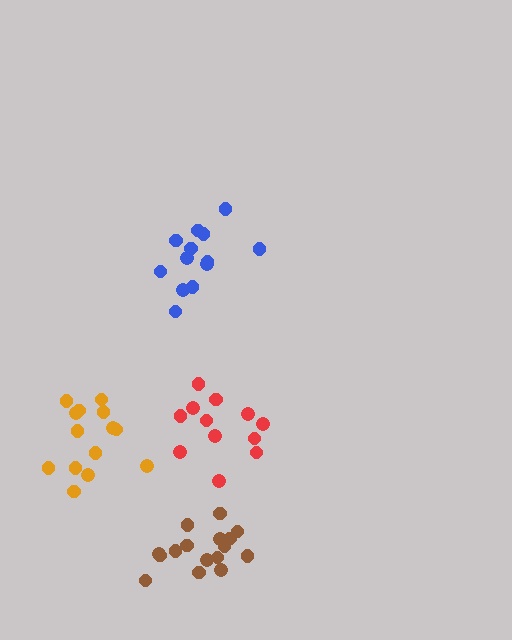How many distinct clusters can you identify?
There are 4 distinct clusters.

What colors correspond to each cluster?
The clusters are colored: red, brown, blue, orange.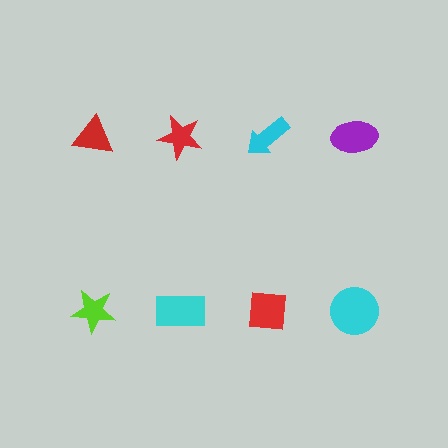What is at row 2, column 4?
A cyan circle.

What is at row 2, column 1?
A lime star.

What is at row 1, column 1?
A red triangle.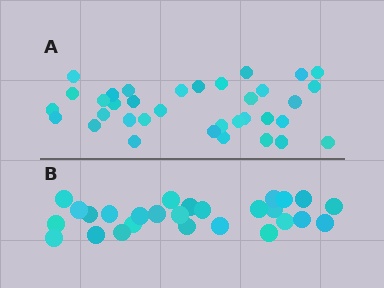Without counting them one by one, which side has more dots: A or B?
Region A (the top region) has more dots.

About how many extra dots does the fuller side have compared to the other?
Region A has roughly 8 or so more dots than region B.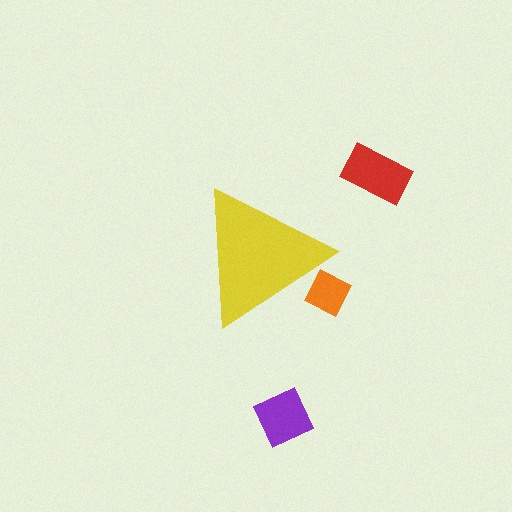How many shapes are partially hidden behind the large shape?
1 shape is partially hidden.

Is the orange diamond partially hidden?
Yes, the orange diamond is partially hidden behind the yellow triangle.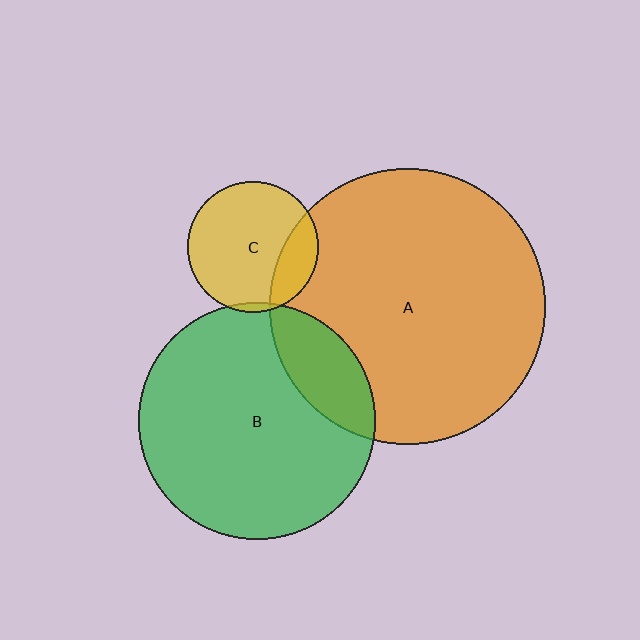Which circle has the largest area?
Circle A (orange).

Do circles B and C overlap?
Yes.